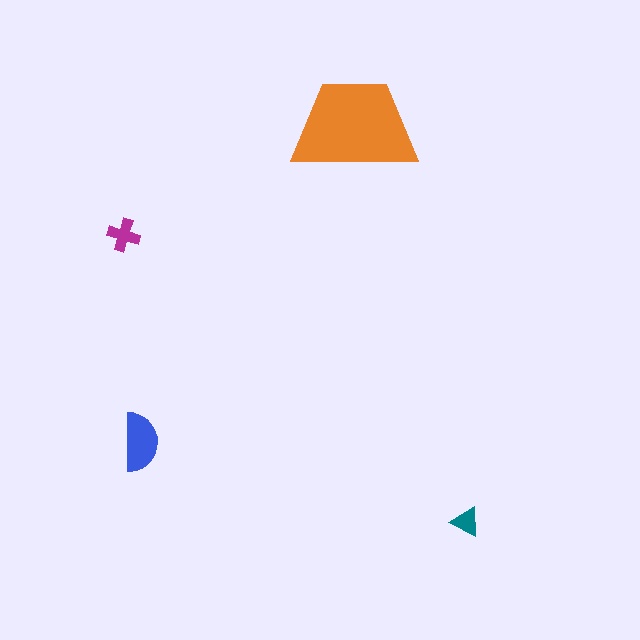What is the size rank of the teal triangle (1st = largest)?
4th.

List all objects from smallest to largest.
The teal triangle, the magenta cross, the blue semicircle, the orange trapezoid.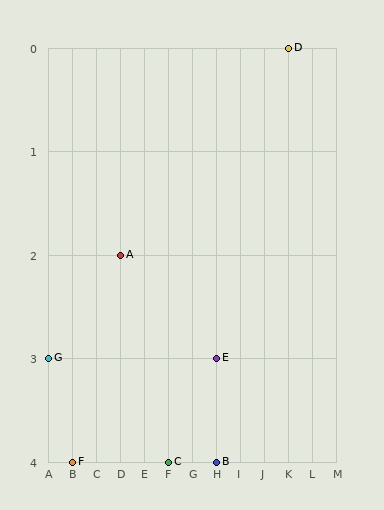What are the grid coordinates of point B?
Point B is at grid coordinates (H, 4).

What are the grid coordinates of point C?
Point C is at grid coordinates (F, 4).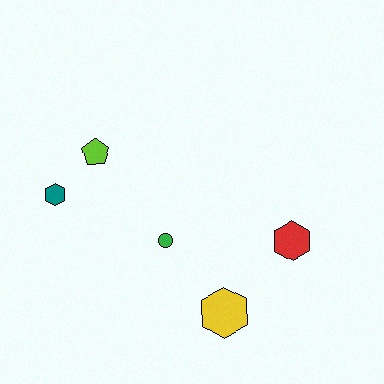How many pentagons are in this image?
There is 1 pentagon.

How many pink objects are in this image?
There are no pink objects.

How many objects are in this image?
There are 5 objects.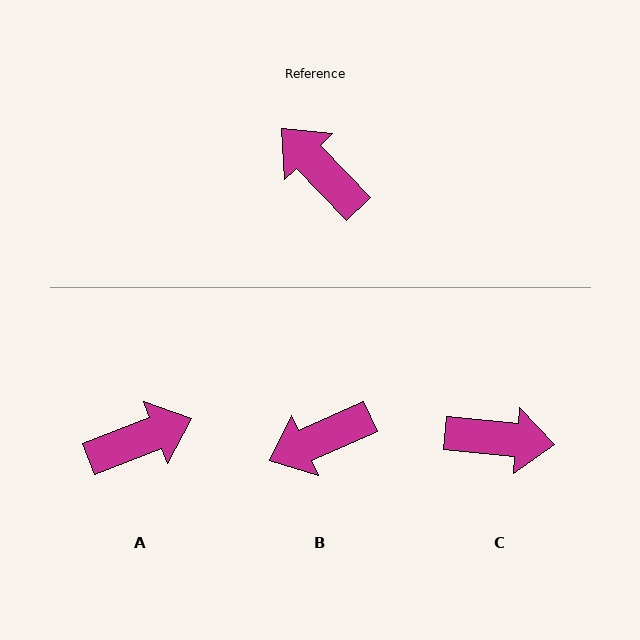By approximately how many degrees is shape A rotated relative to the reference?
Approximately 112 degrees clockwise.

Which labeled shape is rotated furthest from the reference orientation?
C, about 140 degrees away.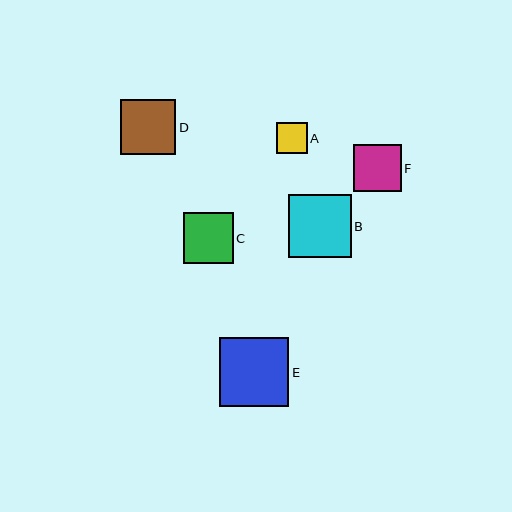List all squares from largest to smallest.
From largest to smallest: E, B, D, C, F, A.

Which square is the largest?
Square E is the largest with a size of approximately 69 pixels.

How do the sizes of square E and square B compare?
Square E and square B are approximately the same size.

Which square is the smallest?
Square A is the smallest with a size of approximately 31 pixels.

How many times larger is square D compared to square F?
Square D is approximately 1.2 times the size of square F.